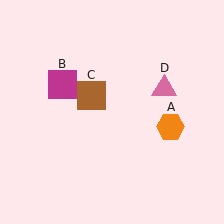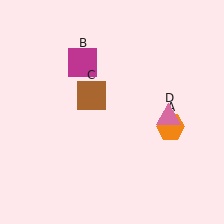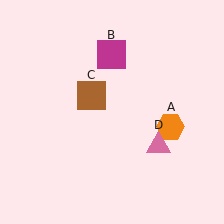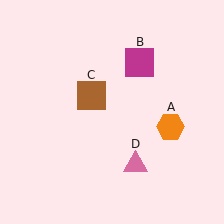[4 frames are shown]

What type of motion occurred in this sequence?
The magenta square (object B), pink triangle (object D) rotated clockwise around the center of the scene.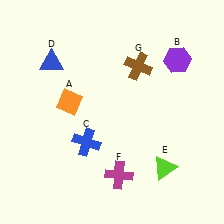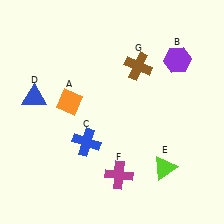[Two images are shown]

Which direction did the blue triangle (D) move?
The blue triangle (D) moved down.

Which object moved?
The blue triangle (D) moved down.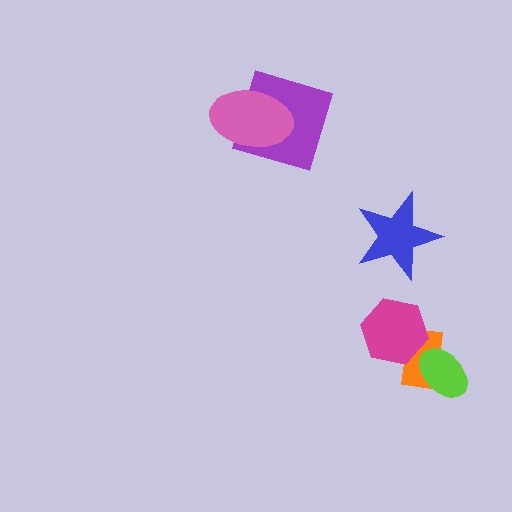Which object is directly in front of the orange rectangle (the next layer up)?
The magenta hexagon is directly in front of the orange rectangle.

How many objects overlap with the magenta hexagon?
1 object overlaps with the magenta hexagon.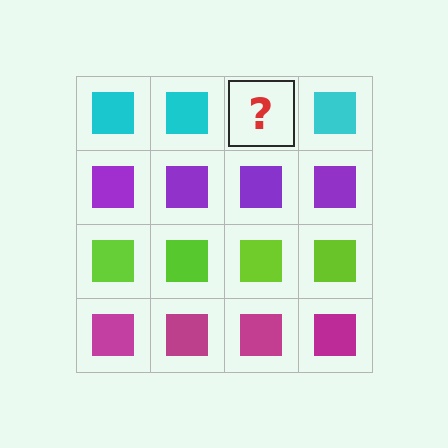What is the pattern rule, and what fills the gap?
The rule is that each row has a consistent color. The gap should be filled with a cyan square.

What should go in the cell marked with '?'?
The missing cell should contain a cyan square.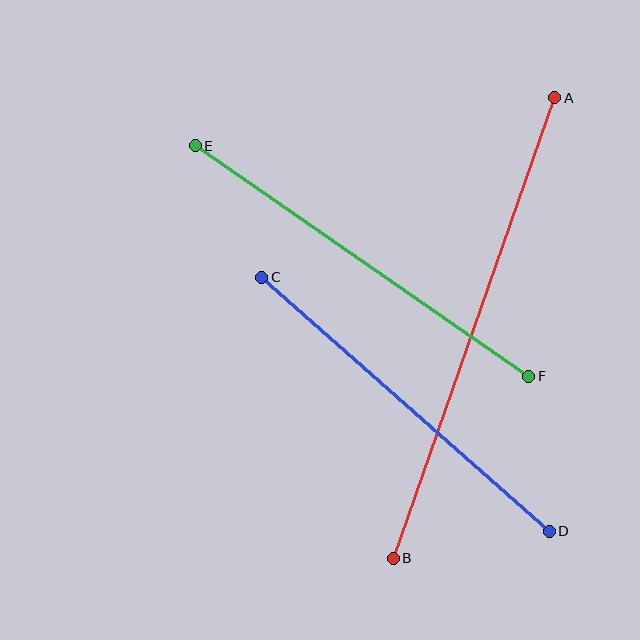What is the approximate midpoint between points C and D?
The midpoint is at approximately (406, 404) pixels.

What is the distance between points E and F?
The distance is approximately 405 pixels.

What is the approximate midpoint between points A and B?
The midpoint is at approximately (474, 328) pixels.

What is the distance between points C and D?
The distance is approximately 383 pixels.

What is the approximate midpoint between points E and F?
The midpoint is at approximately (362, 261) pixels.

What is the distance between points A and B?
The distance is approximately 488 pixels.